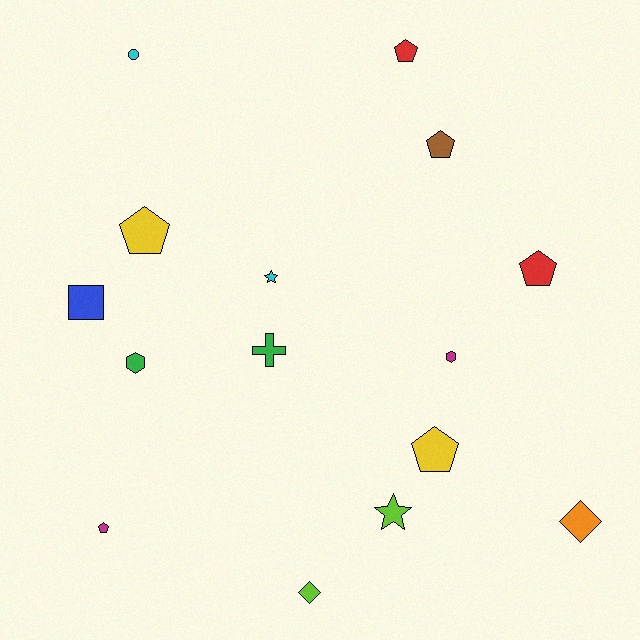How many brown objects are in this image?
There is 1 brown object.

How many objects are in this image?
There are 15 objects.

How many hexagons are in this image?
There are 2 hexagons.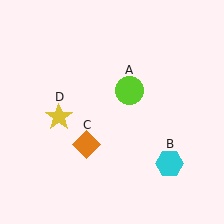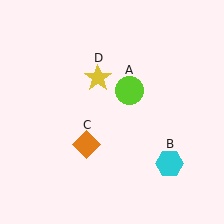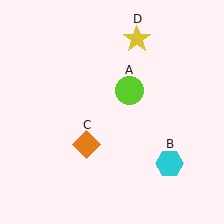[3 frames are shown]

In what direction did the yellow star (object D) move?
The yellow star (object D) moved up and to the right.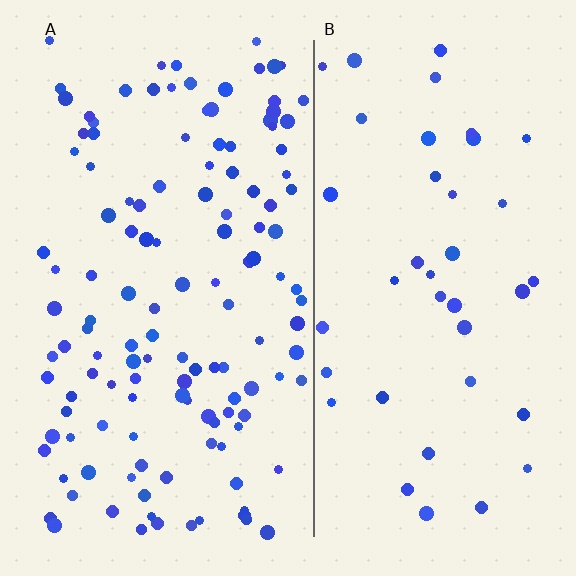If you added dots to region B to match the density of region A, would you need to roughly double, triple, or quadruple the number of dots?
Approximately triple.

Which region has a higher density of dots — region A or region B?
A (the left).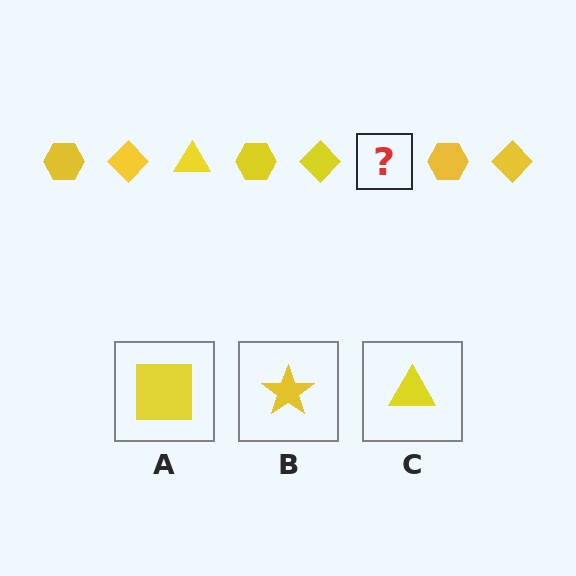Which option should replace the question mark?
Option C.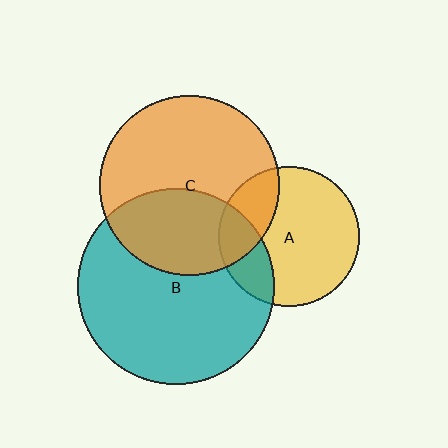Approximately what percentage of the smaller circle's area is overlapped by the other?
Approximately 25%.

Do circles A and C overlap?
Yes.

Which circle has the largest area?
Circle B (teal).